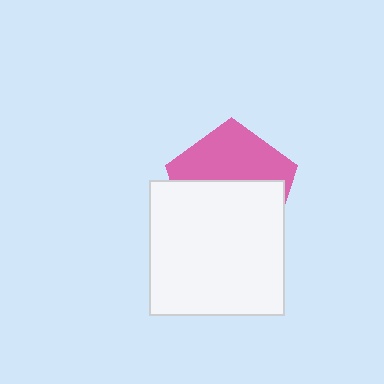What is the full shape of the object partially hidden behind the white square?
The partially hidden object is a pink pentagon.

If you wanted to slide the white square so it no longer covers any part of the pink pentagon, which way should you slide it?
Slide it down — that is the most direct way to separate the two shapes.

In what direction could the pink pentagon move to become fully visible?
The pink pentagon could move up. That would shift it out from behind the white square entirely.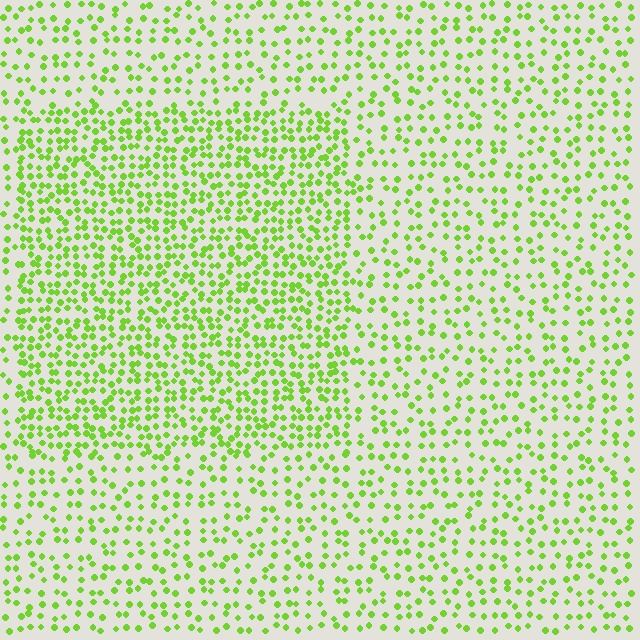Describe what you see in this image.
The image contains small lime elements arranged at two different densities. A rectangle-shaped region is visible where the elements are more densely packed than the surrounding area.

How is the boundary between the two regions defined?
The boundary is defined by a change in element density (approximately 1.8x ratio). All elements are the same color, size, and shape.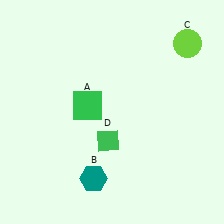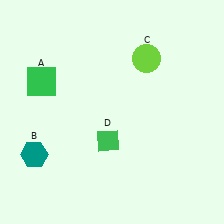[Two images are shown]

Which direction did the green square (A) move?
The green square (A) moved left.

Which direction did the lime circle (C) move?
The lime circle (C) moved left.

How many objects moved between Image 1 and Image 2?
3 objects moved between the two images.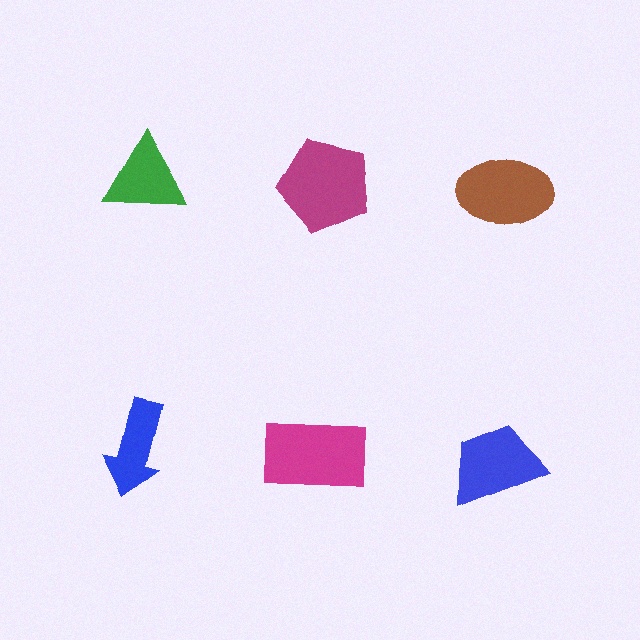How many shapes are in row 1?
3 shapes.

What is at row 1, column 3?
A brown ellipse.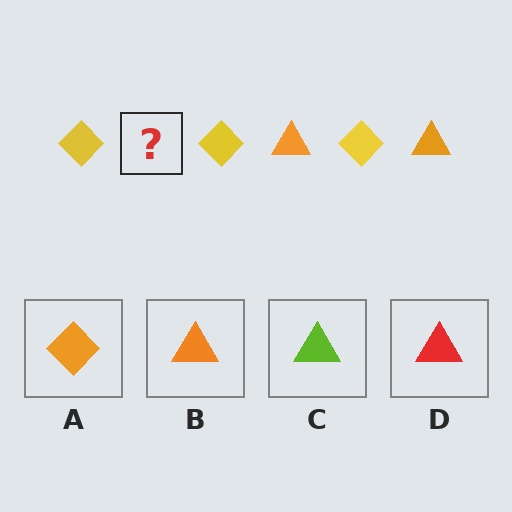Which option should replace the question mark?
Option B.